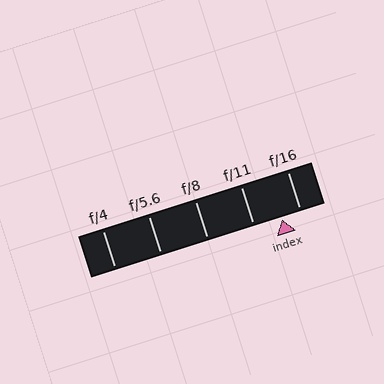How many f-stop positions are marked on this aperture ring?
There are 5 f-stop positions marked.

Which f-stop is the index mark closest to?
The index mark is closest to f/16.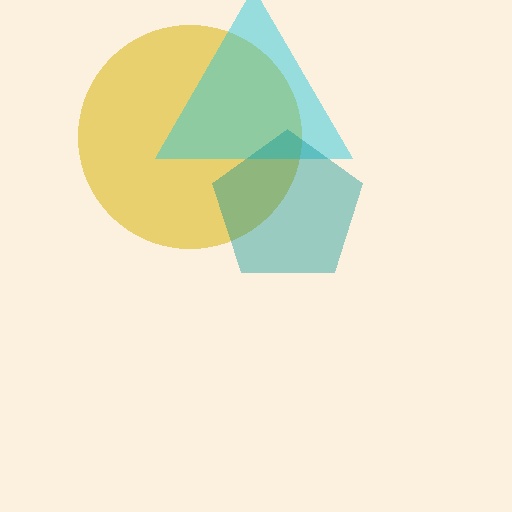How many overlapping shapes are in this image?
There are 3 overlapping shapes in the image.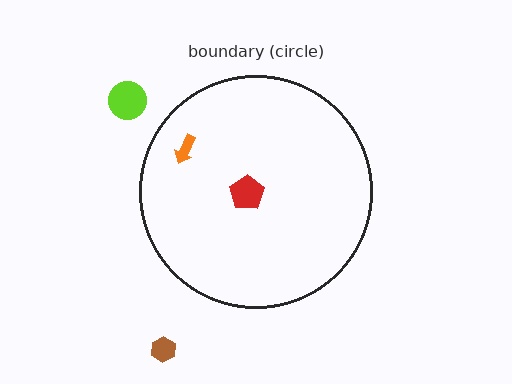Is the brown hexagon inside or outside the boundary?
Outside.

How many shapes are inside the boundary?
2 inside, 2 outside.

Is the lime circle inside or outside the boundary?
Outside.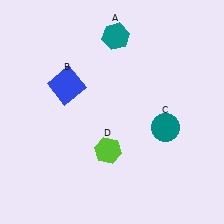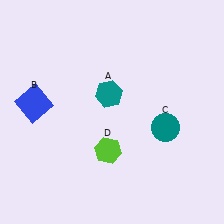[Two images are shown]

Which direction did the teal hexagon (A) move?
The teal hexagon (A) moved down.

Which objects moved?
The objects that moved are: the teal hexagon (A), the blue square (B).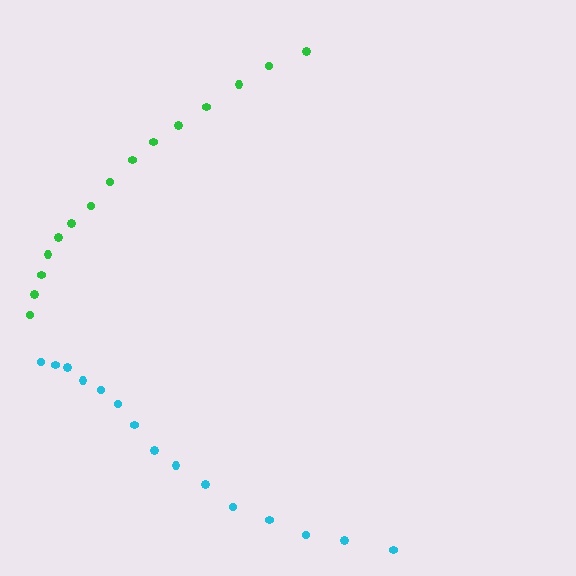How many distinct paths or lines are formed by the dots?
There are 2 distinct paths.